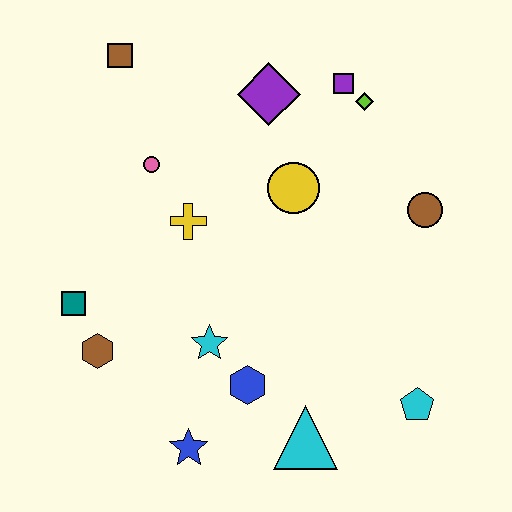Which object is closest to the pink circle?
The yellow cross is closest to the pink circle.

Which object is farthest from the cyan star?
The brown square is farthest from the cyan star.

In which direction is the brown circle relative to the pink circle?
The brown circle is to the right of the pink circle.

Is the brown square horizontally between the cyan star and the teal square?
Yes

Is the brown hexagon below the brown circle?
Yes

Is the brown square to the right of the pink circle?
No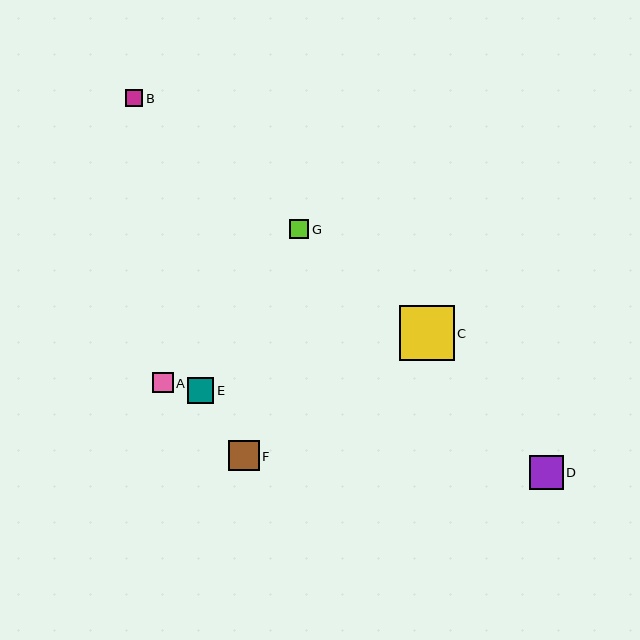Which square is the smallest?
Square B is the smallest with a size of approximately 17 pixels.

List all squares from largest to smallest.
From largest to smallest: C, D, F, E, A, G, B.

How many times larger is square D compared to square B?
Square D is approximately 2.0 times the size of square B.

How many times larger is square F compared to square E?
Square F is approximately 1.2 times the size of square E.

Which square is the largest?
Square C is the largest with a size of approximately 55 pixels.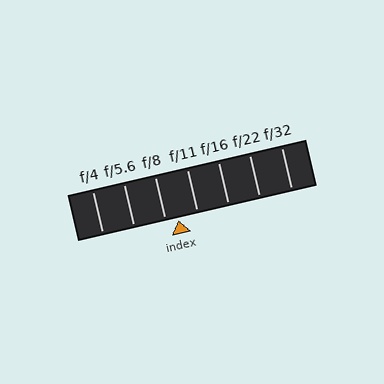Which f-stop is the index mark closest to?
The index mark is closest to f/8.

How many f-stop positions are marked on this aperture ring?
There are 7 f-stop positions marked.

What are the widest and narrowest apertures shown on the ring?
The widest aperture shown is f/4 and the narrowest is f/32.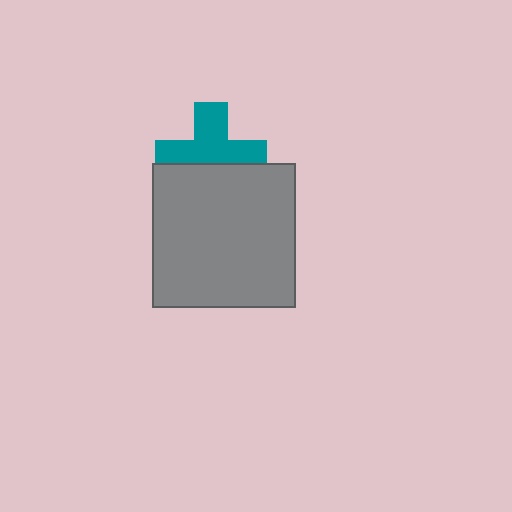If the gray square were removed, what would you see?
You would see the complete teal cross.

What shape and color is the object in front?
The object in front is a gray square.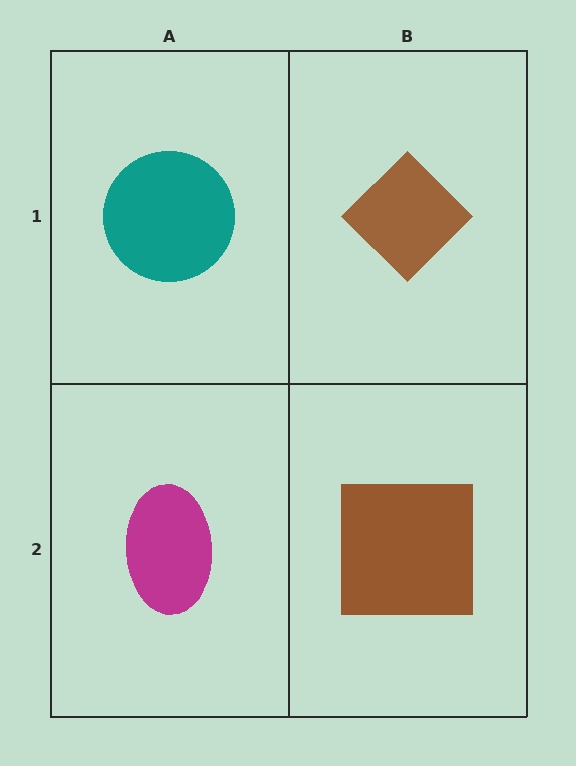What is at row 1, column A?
A teal circle.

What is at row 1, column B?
A brown diamond.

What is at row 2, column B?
A brown square.